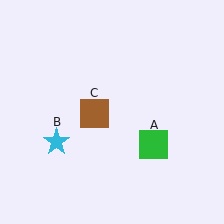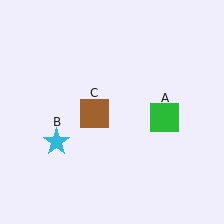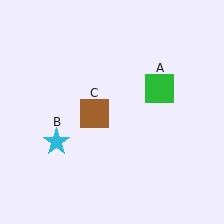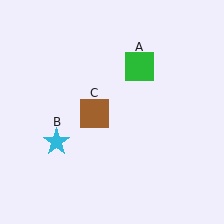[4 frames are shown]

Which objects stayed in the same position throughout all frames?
Cyan star (object B) and brown square (object C) remained stationary.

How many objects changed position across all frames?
1 object changed position: green square (object A).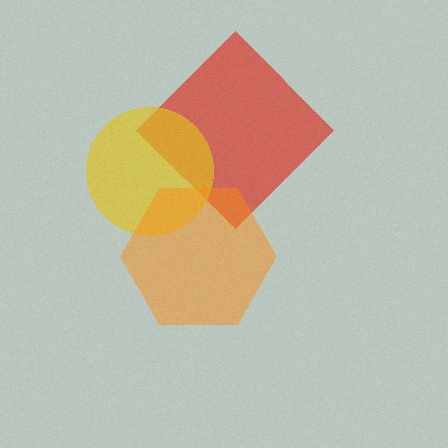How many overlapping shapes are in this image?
There are 3 overlapping shapes in the image.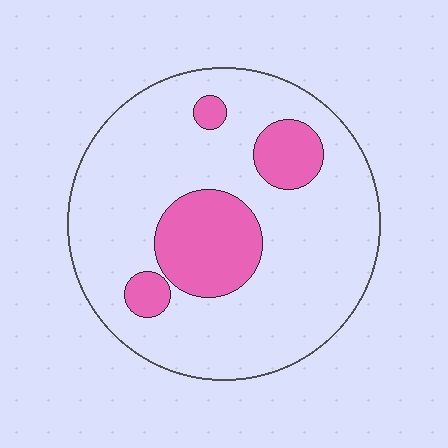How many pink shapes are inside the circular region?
4.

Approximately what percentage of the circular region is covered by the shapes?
Approximately 20%.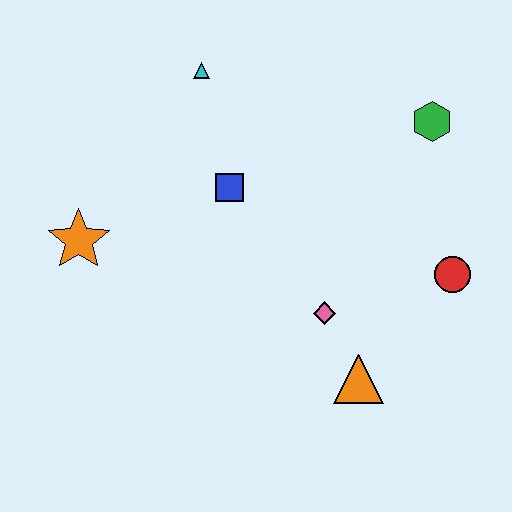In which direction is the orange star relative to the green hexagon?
The orange star is to the left of the green hexagon.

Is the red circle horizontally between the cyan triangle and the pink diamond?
No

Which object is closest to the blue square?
The cyan triangle is closest to the blue square.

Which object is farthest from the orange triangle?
The cyan triangle is farthest from the orange triangle.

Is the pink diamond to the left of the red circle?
Yes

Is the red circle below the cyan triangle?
Yes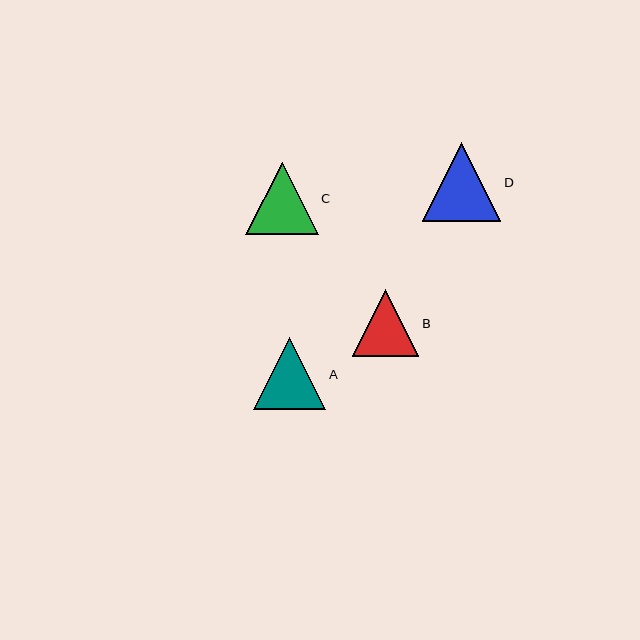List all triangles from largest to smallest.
From largest to smallest: D, C, A, B.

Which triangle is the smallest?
Triangle B is the smallest with a size of approximately 67 pixels.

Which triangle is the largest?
Triangle D is the largest with a size of approximately 79 pixels.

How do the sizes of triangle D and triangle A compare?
Triangle D and triangle A are approximately the same size.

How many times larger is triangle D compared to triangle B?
Triangle D is approximately 1.2 times the size of triangle B.